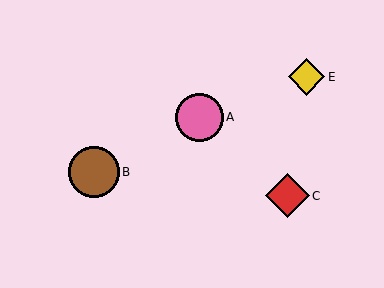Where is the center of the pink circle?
The center of the pink circle is at (199, 117).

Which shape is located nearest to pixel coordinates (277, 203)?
The red diamond (labeled C) at (287, 196) is nearest to that location.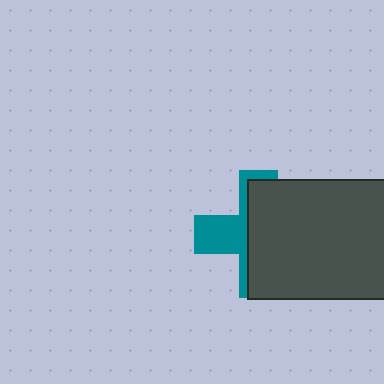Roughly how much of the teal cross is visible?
A small part of it is visible (roughly 37%).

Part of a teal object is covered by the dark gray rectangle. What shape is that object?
It is a cross.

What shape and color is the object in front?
The object in front is a dark gray rectangle.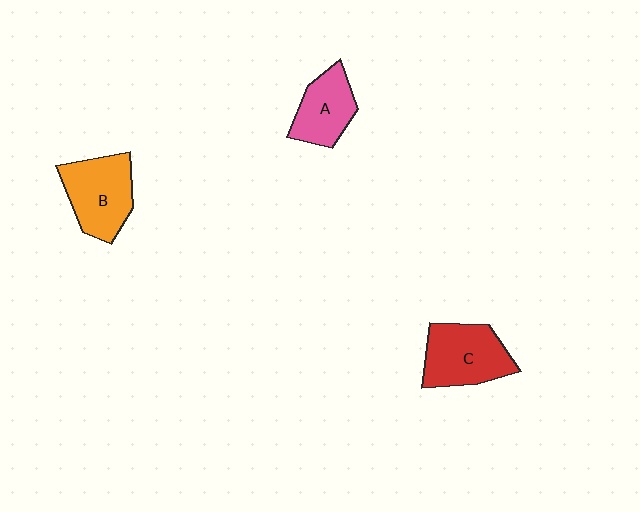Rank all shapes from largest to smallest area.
From largest to smallest: C (red), B (orange), A (pink).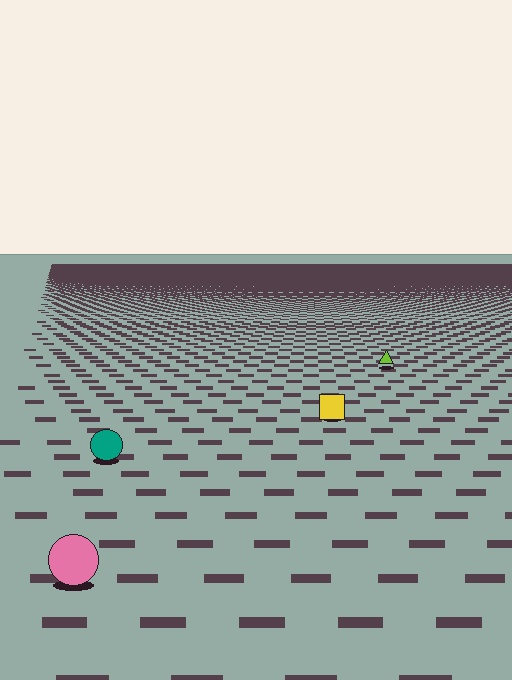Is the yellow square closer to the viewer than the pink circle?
No. The pink circle is closer — you can tell from the texture gradient: the ground texture is coarser near it.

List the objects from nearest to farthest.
From nearest to farthest: the pink circle, the teal circle, the yellow square, the lime triangle.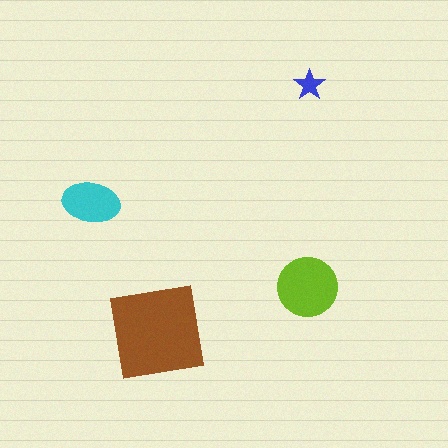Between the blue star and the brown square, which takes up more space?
The brown square.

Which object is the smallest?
The blue star.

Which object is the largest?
The brown square.